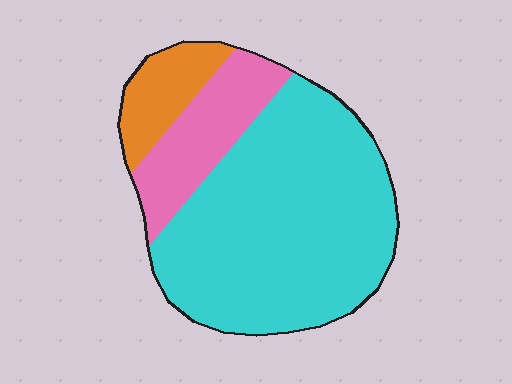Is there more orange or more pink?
Pink.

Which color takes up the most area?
Cyan, at roughly 70%.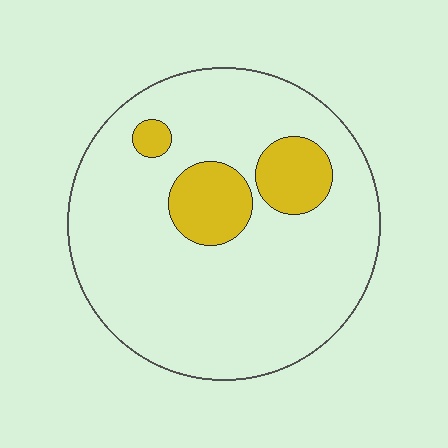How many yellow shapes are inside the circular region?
3.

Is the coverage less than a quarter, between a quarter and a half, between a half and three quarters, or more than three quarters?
Less than a quarter.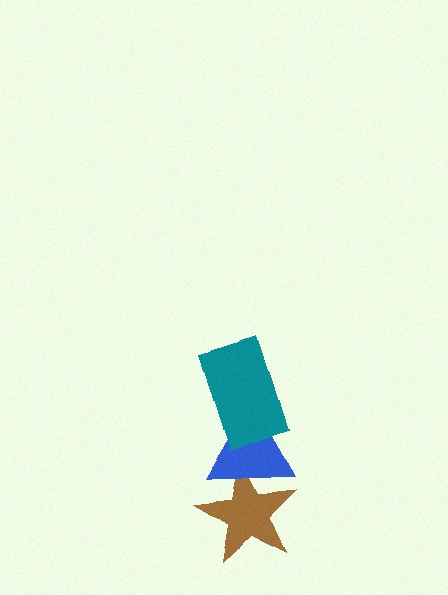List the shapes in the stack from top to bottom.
From top to bottom: the teal rectangle, the blue triangle, the brown star.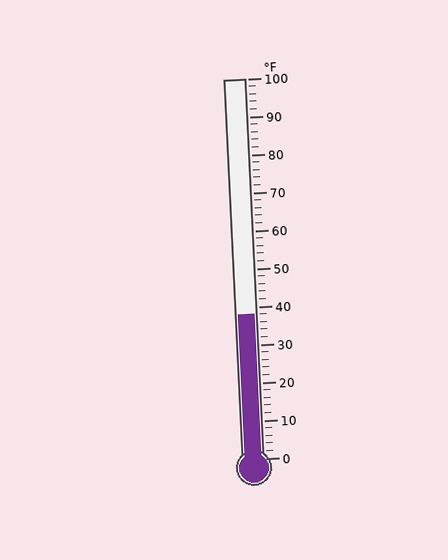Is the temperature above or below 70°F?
The temperature is below 70°F.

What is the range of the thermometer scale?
The thermometer scale ranges from 0°F to 100°F.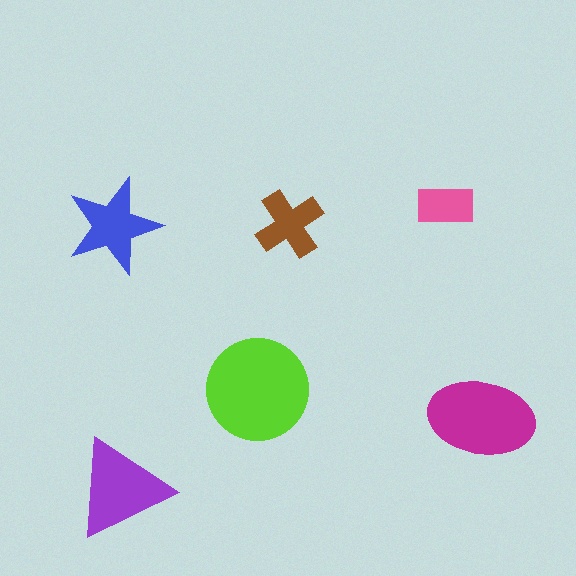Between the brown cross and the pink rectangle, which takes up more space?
The brown cross.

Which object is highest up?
The pink rectangle is topmost.